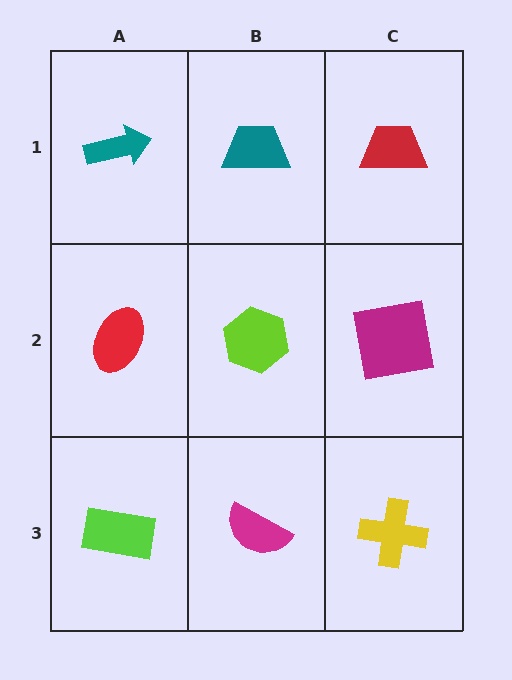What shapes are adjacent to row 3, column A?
A red ellipse (row 2, column A), a magenta semicircle (row 3, column B).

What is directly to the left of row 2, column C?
A lime hexagon.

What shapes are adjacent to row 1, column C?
A magenta square (row 2, column C), a teal trapezoid (row 1, column B).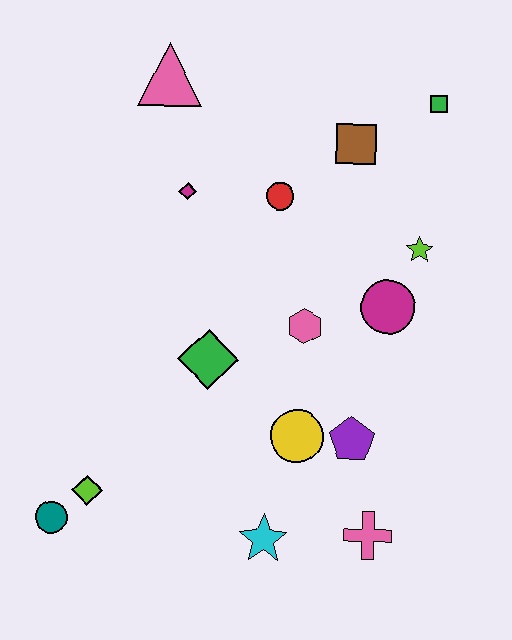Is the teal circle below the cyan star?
No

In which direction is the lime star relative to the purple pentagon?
The lime star is above the purple pentagon.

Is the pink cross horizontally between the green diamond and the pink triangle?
No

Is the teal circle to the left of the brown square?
Yes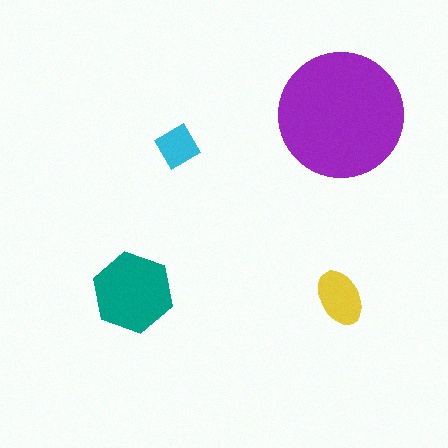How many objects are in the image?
There are 4 objects in the image.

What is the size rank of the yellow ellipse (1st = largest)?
3rd.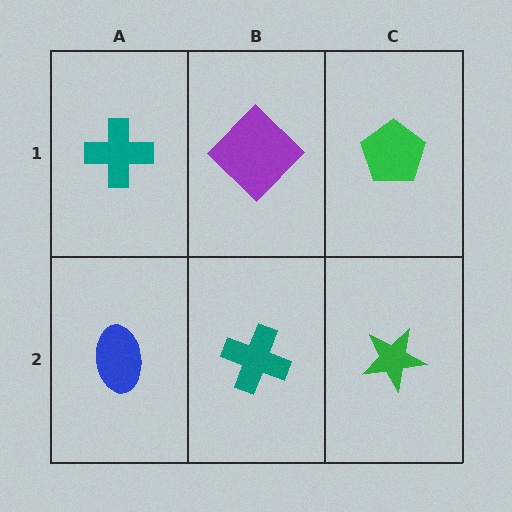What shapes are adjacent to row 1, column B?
A teal cross (row 2, column B), a teal cross (row 1, column A), a green pentagon (row 1, column C).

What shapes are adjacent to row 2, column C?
A green pentagon (row 1, column C), a teal cross (row 2, column B).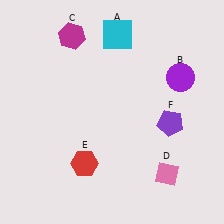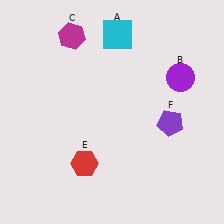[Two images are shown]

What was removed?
The pink diamond (D) was removed in Image 2.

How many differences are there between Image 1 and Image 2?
There is 1 difference between the two images.